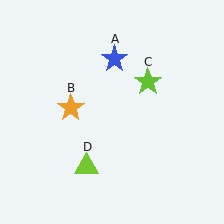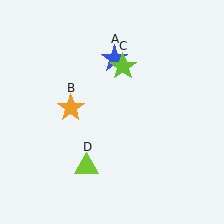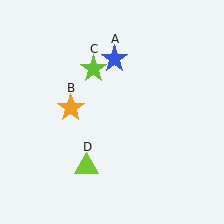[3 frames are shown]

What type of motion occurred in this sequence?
The lime star (object C) rotated counterclockwise around the center of the scene.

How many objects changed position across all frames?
1 object changed position: lime star (object C).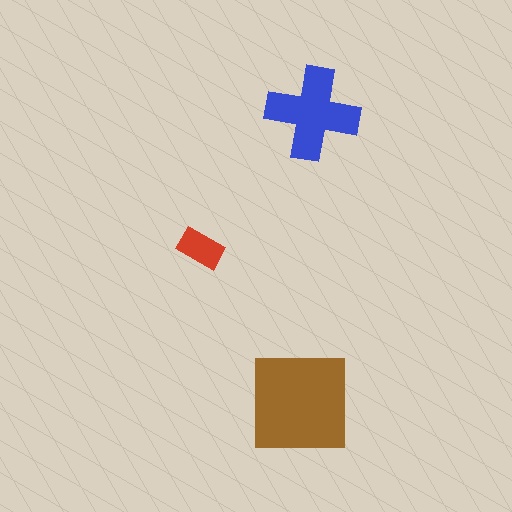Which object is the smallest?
The red rectangle.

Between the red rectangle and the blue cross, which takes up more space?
The blue cross.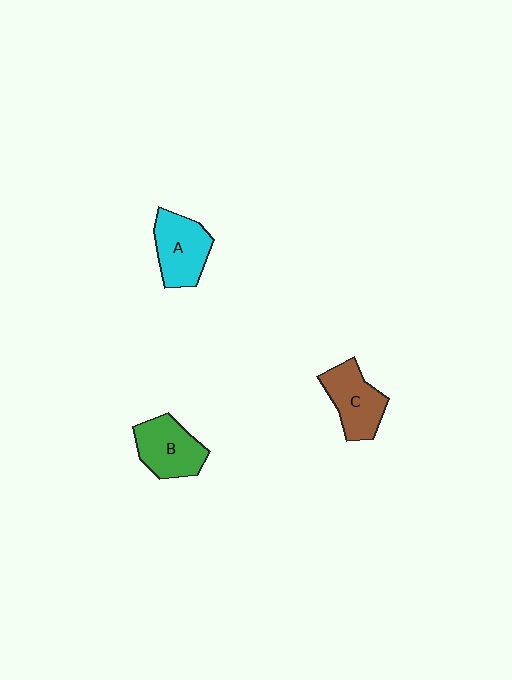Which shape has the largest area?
Shape A (cyan).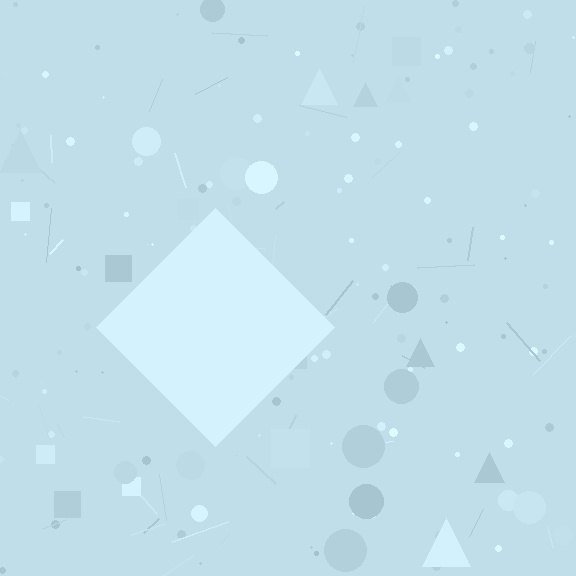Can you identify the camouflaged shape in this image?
The camouflaged shape is a diamond.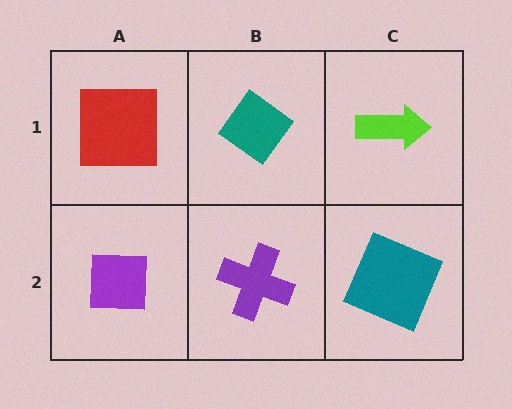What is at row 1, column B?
A teal diamond.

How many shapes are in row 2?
3 shapes.